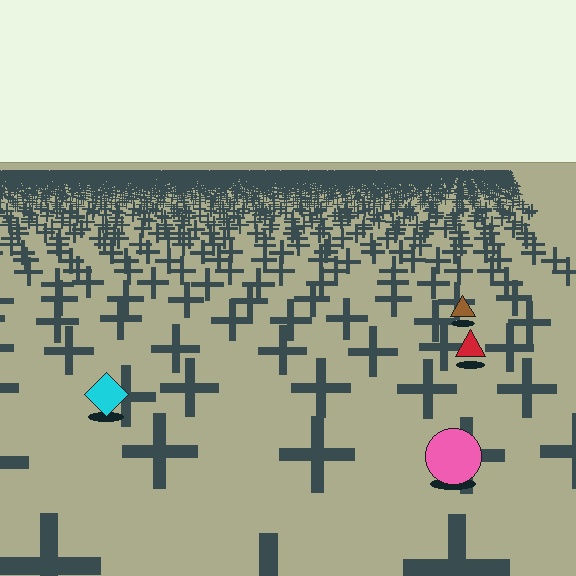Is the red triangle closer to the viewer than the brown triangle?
Yes. The red triangle is closer — you can tell from the texture gradient: the ground texture is coarser near it.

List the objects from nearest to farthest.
From nearest to farthest: the pink circle, the cyan diamond, the red triangle, the brown triangle.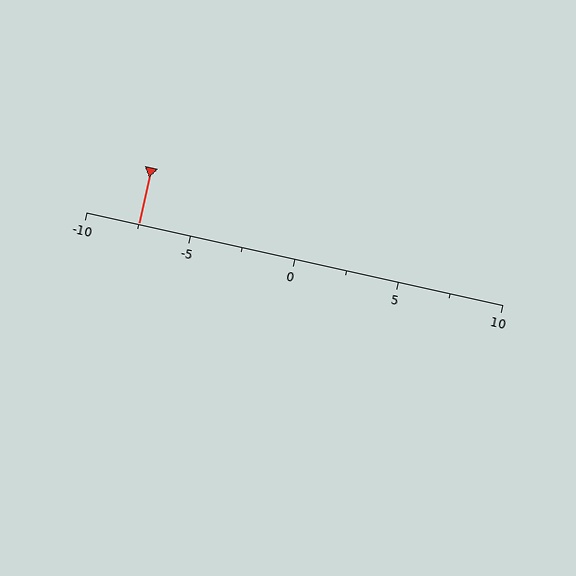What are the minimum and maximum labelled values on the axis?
The axis runs from -10 to 10.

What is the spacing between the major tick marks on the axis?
The major ticks are spaced 5 apart.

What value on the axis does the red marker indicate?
The marker indicates approximately -7.5.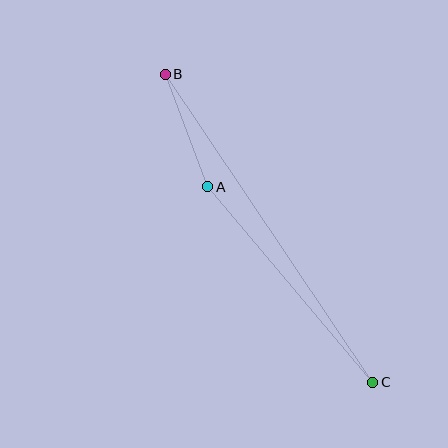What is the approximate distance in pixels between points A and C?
The distance between A and C is approximately 256 pixels.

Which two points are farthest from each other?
Points B and C are farthest from each other.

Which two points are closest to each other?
Points A and B are closest to each other.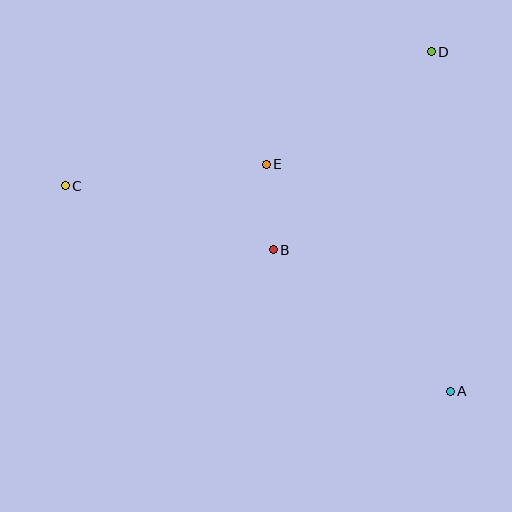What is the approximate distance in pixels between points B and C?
The distance between B and C is approximately 217 pixels.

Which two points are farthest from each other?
Points A and C are farthest from each other.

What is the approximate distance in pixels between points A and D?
The distance between A and D is approximately 340 pixels.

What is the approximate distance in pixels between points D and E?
The distance between D and E is approximately 200 pixels.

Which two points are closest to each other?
Points B and E are closest to each other.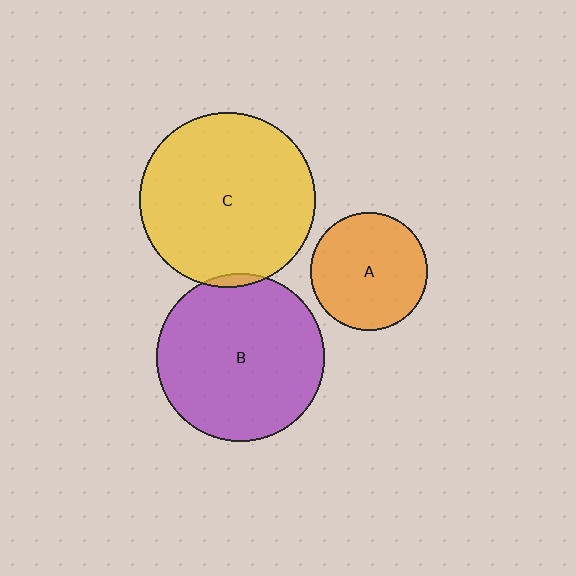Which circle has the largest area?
Circle C (yellow).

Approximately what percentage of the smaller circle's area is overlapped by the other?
Approximately 5%.